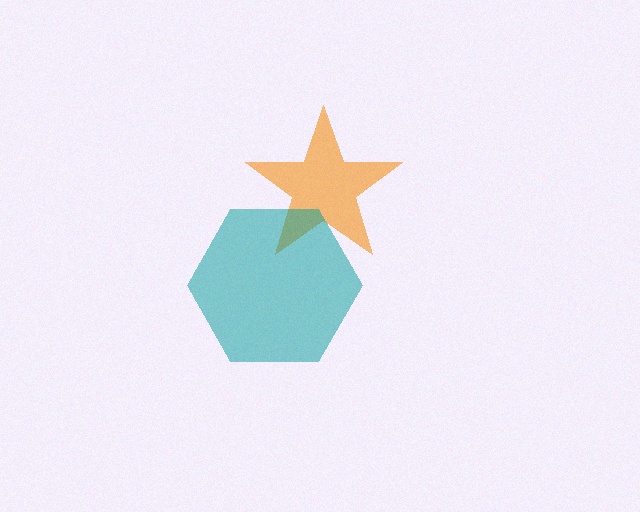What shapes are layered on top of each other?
The layered shapes are: an orange star, a teal hexagon.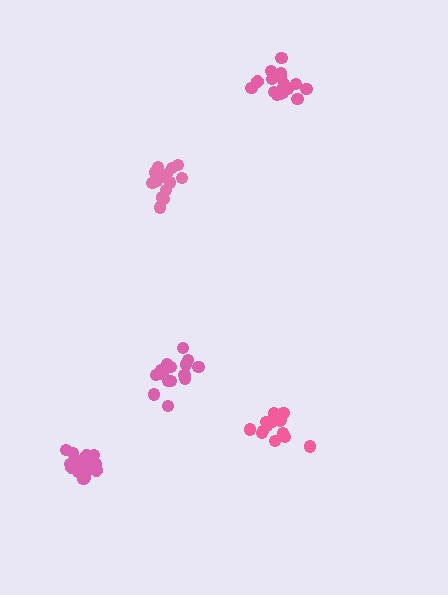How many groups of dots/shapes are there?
There are 5 groups.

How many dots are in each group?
Group 1: 17 dots, Group 2: 19 dots, Group 3: 17 dots, Group 4: 15 dots, Group 5: 15 dots (83 total).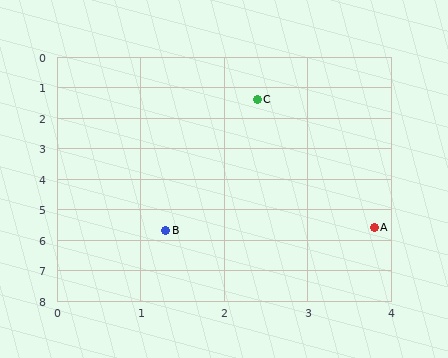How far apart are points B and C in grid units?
Points B and C are about 4.4 grid units apart.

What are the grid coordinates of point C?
Point C is at approximately (2.4, 1.4).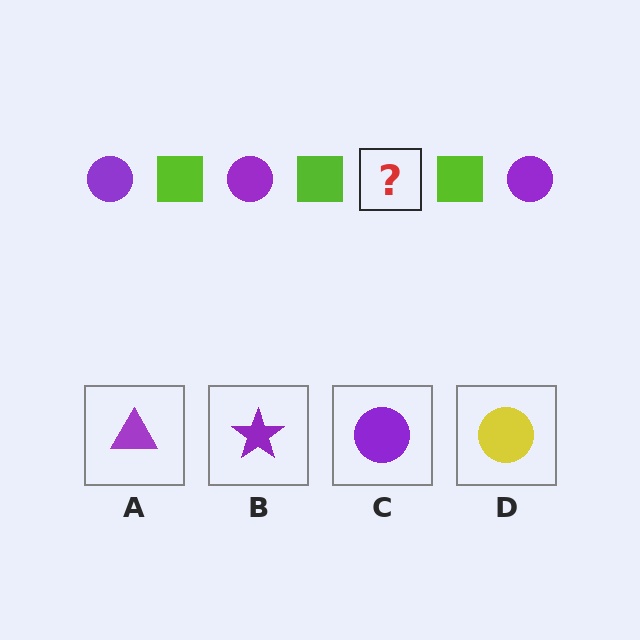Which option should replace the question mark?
Option C.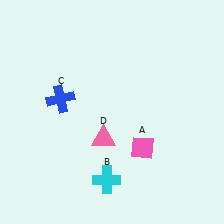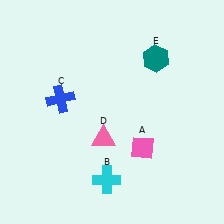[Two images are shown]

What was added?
A teal hexagon (E) was added in Image 2.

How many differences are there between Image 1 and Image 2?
There is 1 difference between the two images.